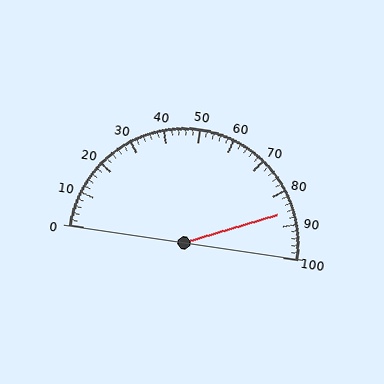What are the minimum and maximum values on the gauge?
The gauge ranges from 0 to 100.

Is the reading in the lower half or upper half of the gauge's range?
The reading is in the upper half of the range (0 to 100).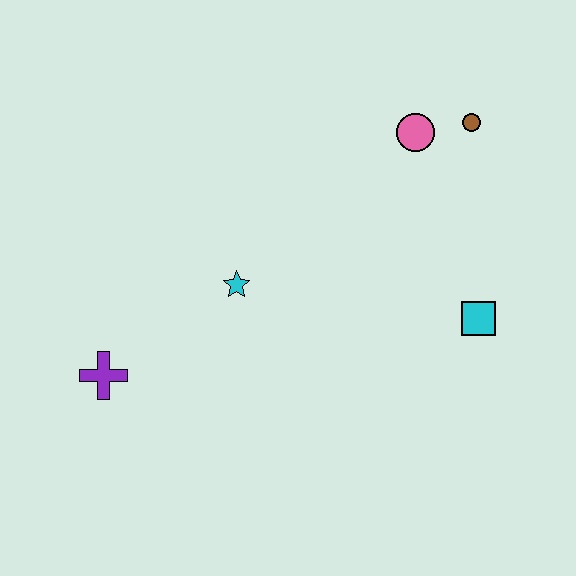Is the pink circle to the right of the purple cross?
Yes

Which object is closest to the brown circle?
The pink circle is closest to the brown circle.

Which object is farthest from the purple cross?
The brown circle is farthest from the purple cross.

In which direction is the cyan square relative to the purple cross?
The cyan square is to the right of the purple cross.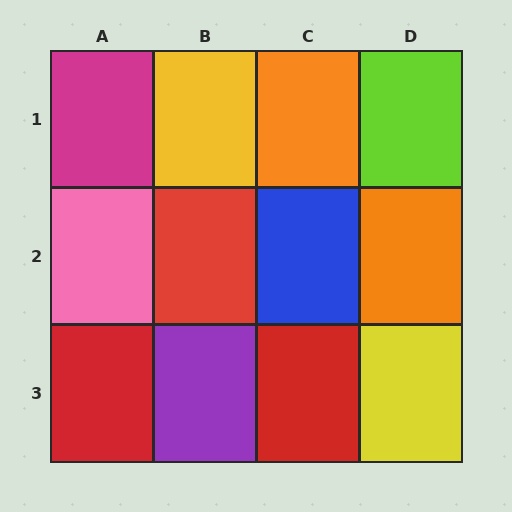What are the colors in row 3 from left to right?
Red, purple, red, yellow.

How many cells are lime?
1 cell is lime.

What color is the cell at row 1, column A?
Magenta.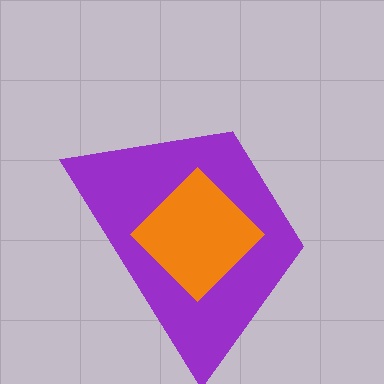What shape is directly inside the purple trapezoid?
The orange diamond.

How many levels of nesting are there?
2.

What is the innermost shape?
The orange diamond.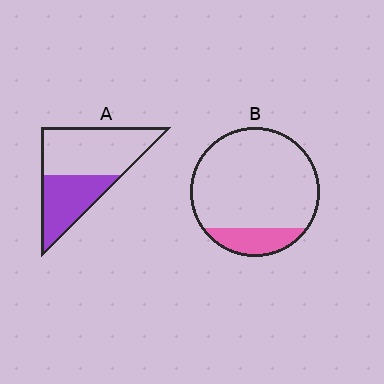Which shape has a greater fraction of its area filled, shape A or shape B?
Shape A.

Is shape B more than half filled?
No.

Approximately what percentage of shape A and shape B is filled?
A is approximately 40% and B is approximately 15%.